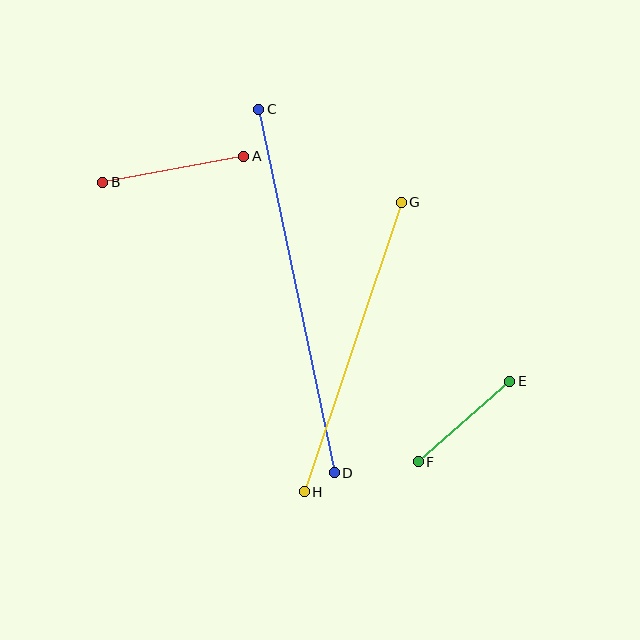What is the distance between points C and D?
The distance is approximately 371 pixels.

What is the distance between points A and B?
The distance is approximately 143 pixels.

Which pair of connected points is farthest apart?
Points C and D are farthest apart.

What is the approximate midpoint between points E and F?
The midpoint is at approximately (464, 422) pixels.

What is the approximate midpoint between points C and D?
The midpoint is at approximately (297, 291) pixels.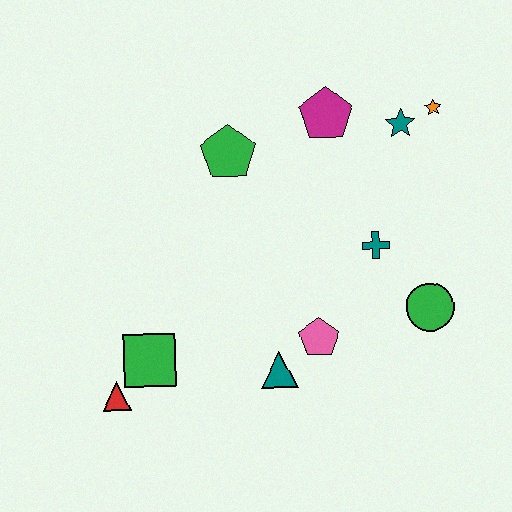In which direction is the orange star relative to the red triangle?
The orange star is to the right of the red triangle.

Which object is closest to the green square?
The red triangle is closest to the green square.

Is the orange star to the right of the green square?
Yes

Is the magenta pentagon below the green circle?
No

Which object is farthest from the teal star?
The red triangle is farthest from the teal star.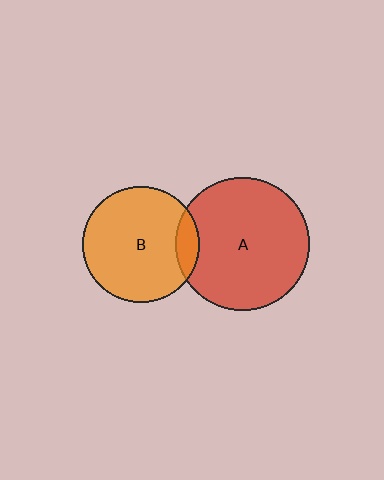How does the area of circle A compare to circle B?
Approximately 1.3 times.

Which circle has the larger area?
Circle A (red).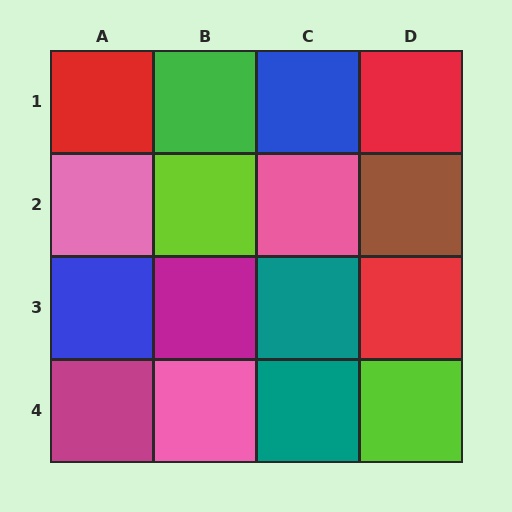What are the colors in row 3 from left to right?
Blue, magenta, teal, red.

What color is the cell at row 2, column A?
Pink.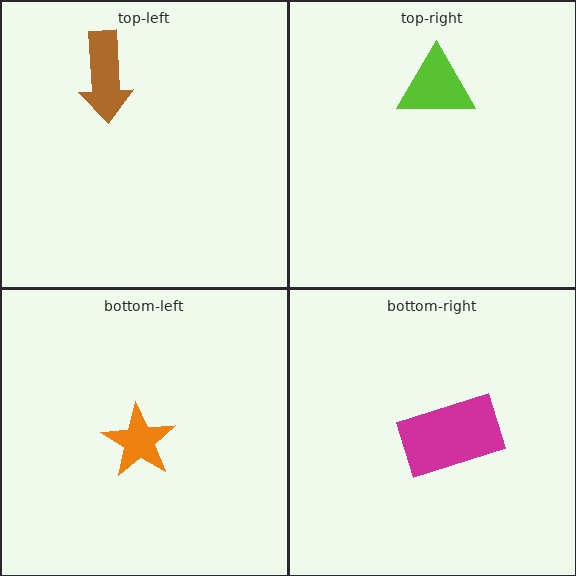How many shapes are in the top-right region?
1.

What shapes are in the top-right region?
The lime triangle.